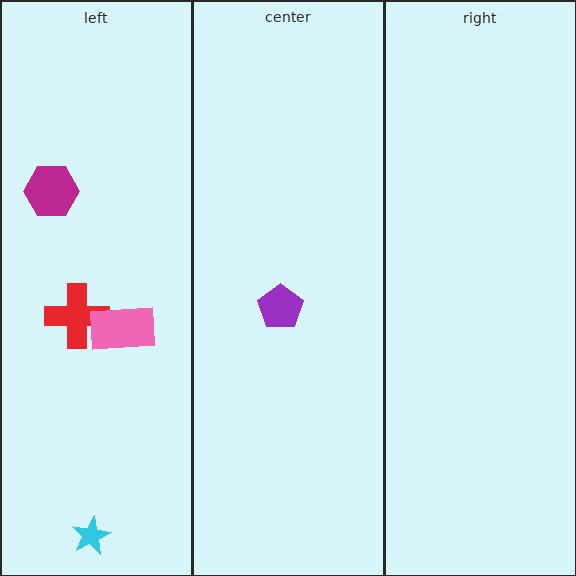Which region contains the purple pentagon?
The center region.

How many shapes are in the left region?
4.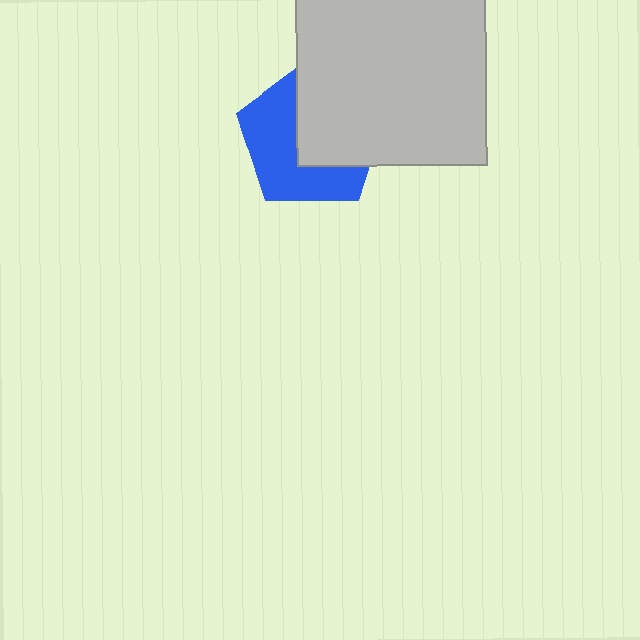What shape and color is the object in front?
The object in front is a light gray square.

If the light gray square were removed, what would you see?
You would see the complete blue pentagon.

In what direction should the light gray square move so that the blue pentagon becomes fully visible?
The light gray square should move right. That is the shortest direction to clear the overlap and leave the blue pentagon fully visible.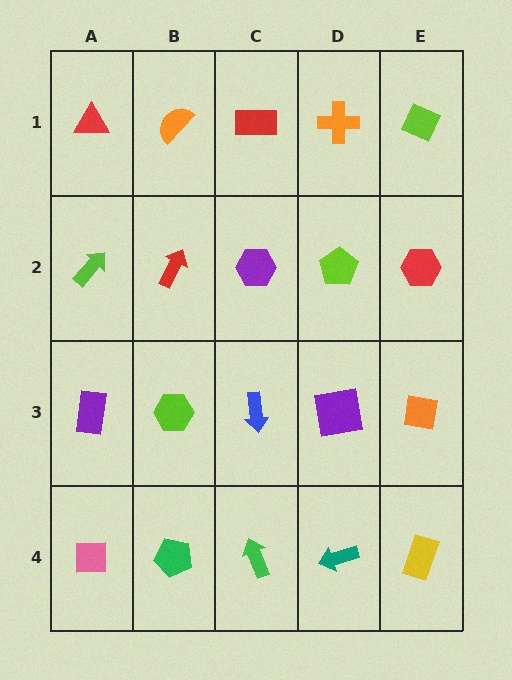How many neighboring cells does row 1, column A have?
2.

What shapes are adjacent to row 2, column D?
An orange cross (row 1, column D), a purple square (row 3, column D), a purple hexagon (row 2, column C), a red hexagon (row 2, column E).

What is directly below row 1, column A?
A lime arrow.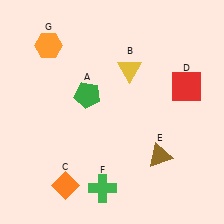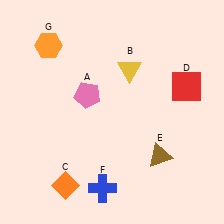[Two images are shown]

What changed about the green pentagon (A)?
In Image 1, A is green. In Image 2, it changed to pink.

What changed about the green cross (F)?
In Image 1, F is green. In Image 2, it changed to blue.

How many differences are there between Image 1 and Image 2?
There are 2 differences between the two images.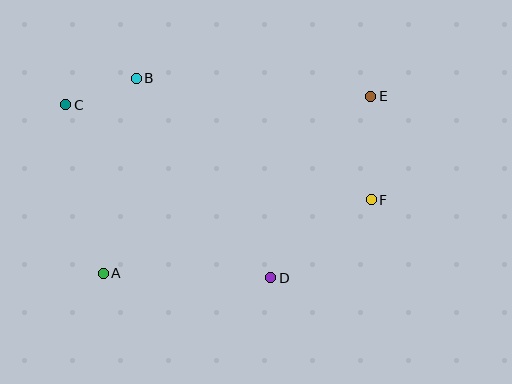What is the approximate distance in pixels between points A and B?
The distance between A and B is approximately 197 pixels.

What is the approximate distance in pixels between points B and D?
The distance between B and D is approximately 241 pixels.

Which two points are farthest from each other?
Points A and E are farthest from each other.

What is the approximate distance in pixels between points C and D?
The distance between C and D is approximately 268 pixels.